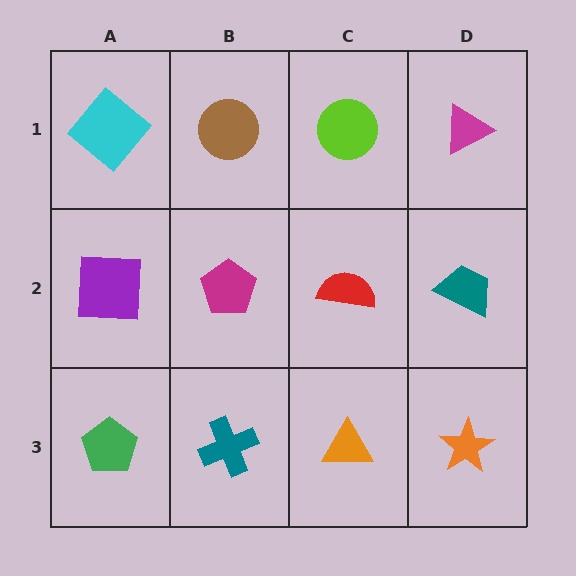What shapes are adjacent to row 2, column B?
A brown circle (row 1, column B), a teal cross (row 3, column B), a purple square (row 2, column A), a red semicircle (row 2, column C).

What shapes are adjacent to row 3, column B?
A magenta pentagon (row 2, column B), a green pentagon (row 3, column A), an orange triangle (row 3, column C).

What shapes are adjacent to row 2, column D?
A magenta triangle (row 1, column D), an orange star (row 3, column D), a red semicircle (row 2, column C).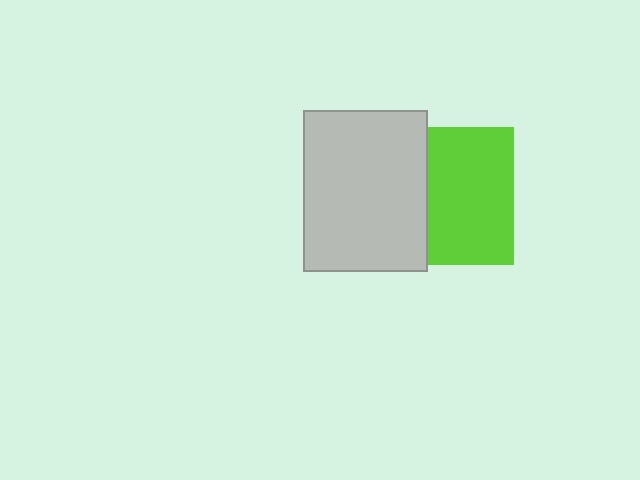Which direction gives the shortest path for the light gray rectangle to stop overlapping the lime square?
Moving left gives the shortest separation.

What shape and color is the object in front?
The object in front is a light gray rectangle.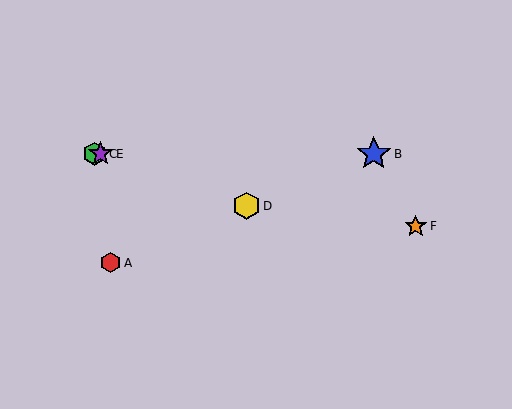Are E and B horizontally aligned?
Yes, both are at y≈154.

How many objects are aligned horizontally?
3 objects (B, C, E) are aligned horizontally.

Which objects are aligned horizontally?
Objects B, C, E are aligned horizontally.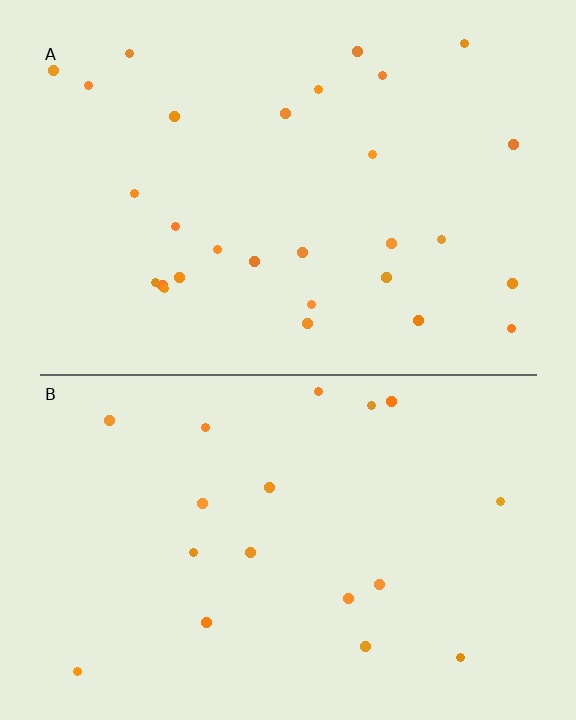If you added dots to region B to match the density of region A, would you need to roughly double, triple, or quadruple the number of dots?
Approximately double.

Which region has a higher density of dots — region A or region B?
A (the top).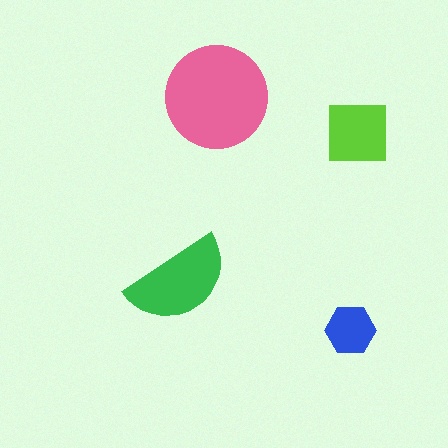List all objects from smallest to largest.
The blue hexagon, the lime square, the green semicircle, the pink circle.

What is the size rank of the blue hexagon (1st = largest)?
4th.